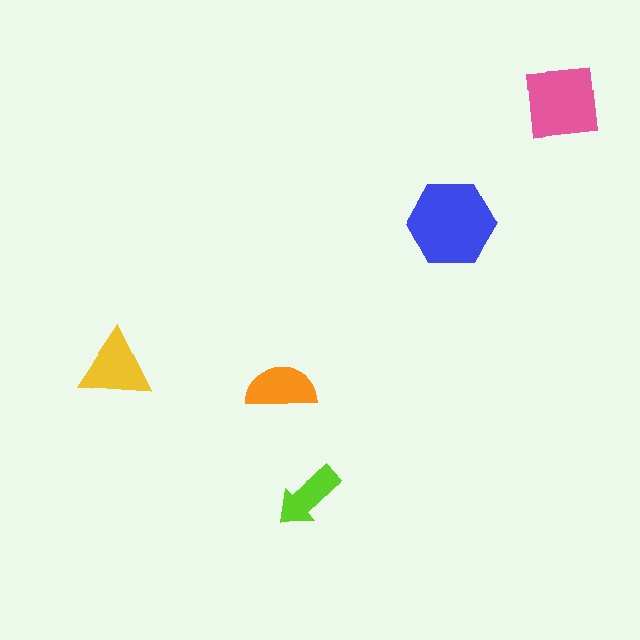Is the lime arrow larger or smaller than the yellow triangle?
Smaller.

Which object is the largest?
The blue hexagon.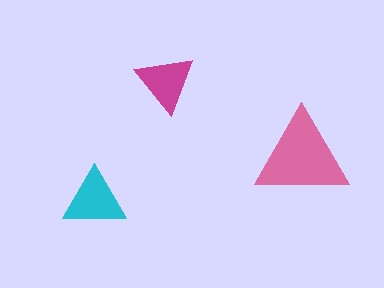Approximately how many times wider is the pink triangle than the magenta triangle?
About 1.5 times wider.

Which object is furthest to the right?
The pink triangle is rightmost.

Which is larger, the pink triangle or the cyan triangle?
The pink one.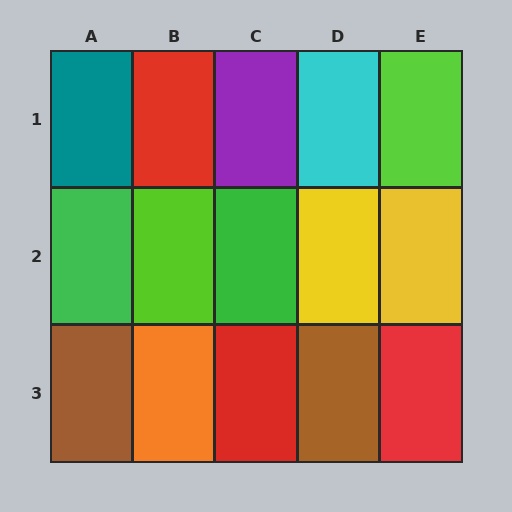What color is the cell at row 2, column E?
Yellow.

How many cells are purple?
1 cell is purple.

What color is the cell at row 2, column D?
Yellow.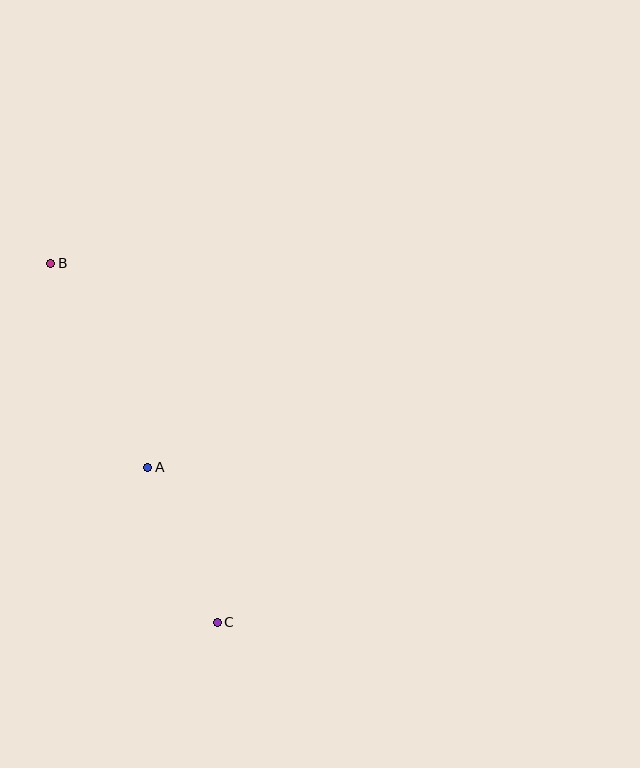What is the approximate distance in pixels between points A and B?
The distance between A and B is approximately 226 pixels.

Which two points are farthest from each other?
Points B and C are farthest from each other.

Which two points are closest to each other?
Points A and C are closest to each other.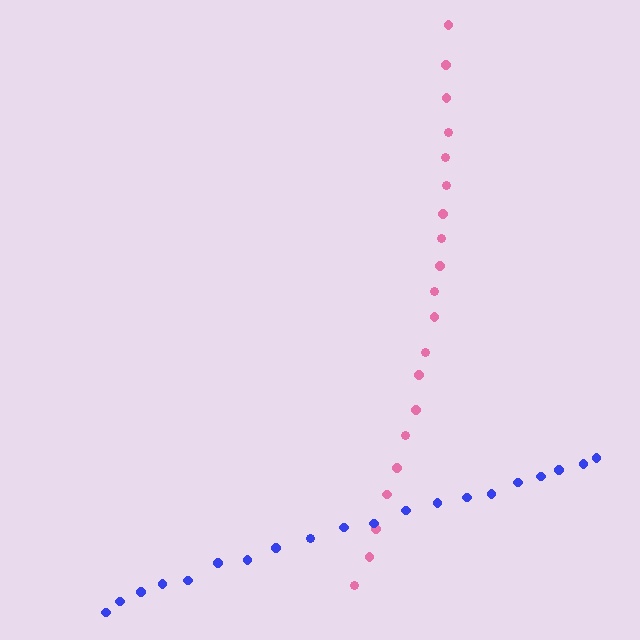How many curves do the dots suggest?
There are 2 distinct paths.